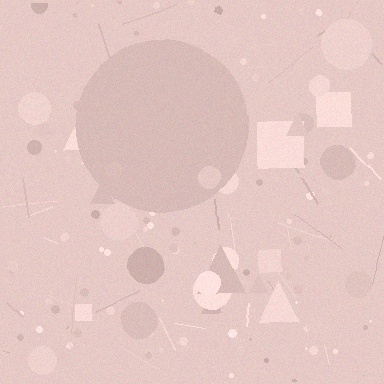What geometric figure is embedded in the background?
A circle is embedded in the background.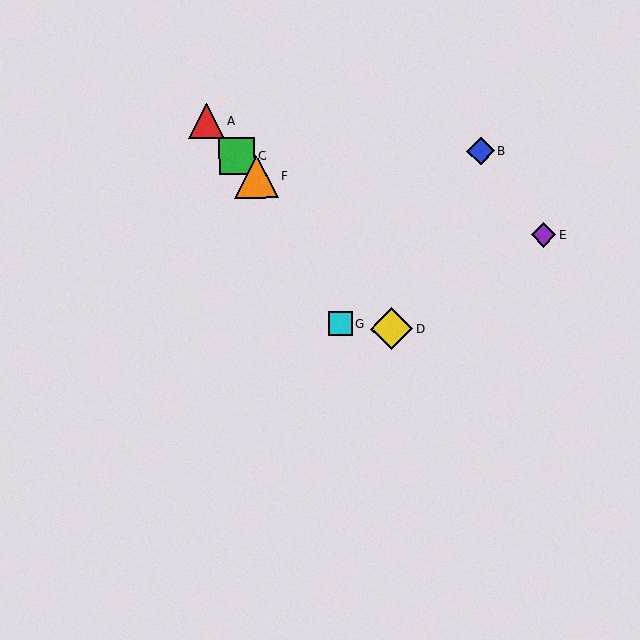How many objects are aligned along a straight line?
4 objects (A, C, D, F) are aligned along a straight line.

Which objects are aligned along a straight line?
Objects A, C, D, F are aligned along a straight line.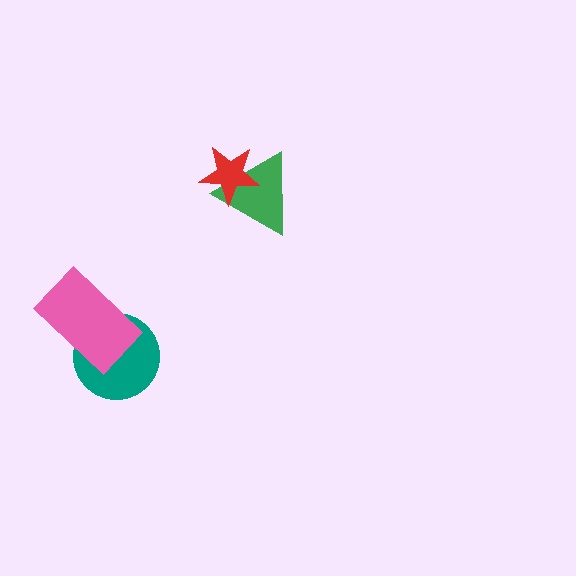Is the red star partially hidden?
No, no other shape covers it.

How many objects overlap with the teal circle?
1 object overlaps with the teal circle.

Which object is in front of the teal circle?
The pink rectangle is in front of the teal circle.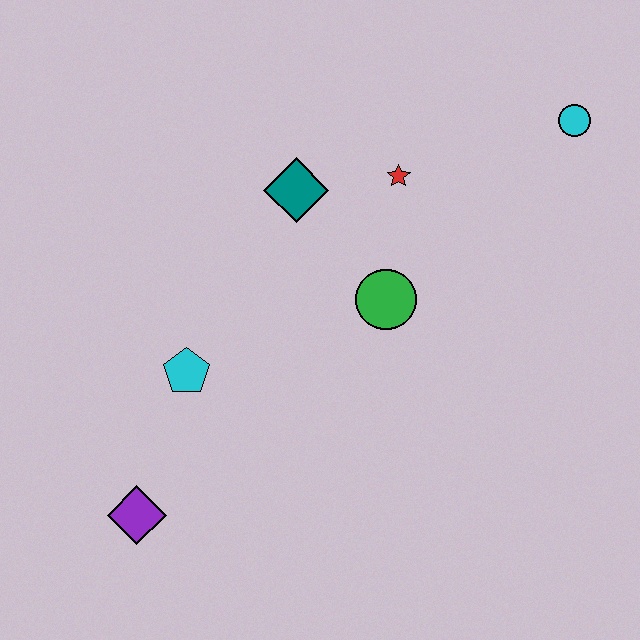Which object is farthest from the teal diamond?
The purple diamond is farthest from the teal diamond.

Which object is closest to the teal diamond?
The red star is closest to the teal diamond.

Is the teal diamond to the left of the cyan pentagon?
No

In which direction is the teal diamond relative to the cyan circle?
The teal diamond is to the left of the cyan circle.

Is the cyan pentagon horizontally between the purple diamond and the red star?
Yes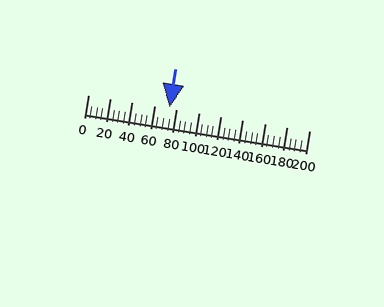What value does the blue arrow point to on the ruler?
The blue arrow points to approximately 73.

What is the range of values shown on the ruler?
The ruler shows values from 0 to 200.